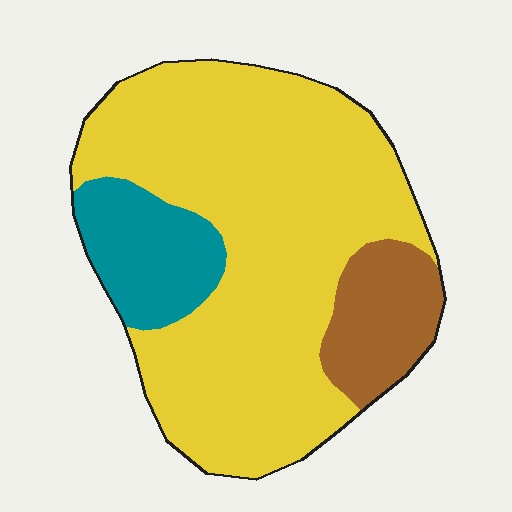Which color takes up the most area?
Yellow, at roughly 75%.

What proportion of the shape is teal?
Teal takes up about one eighth (1/8) of the shape.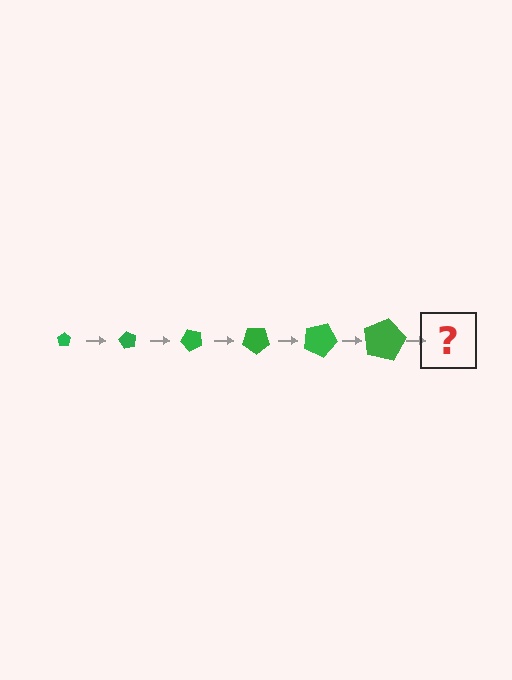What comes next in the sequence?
The next element should be a pentagon, larger than the previous one and rotated 360 degrees from the start.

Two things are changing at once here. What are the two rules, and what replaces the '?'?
The two rules are that the pentagon grows larger each step and it rotates 60 degrees each step. The '?' should be a pentagon, larger than the previous one and rotated 360 degrees from the start.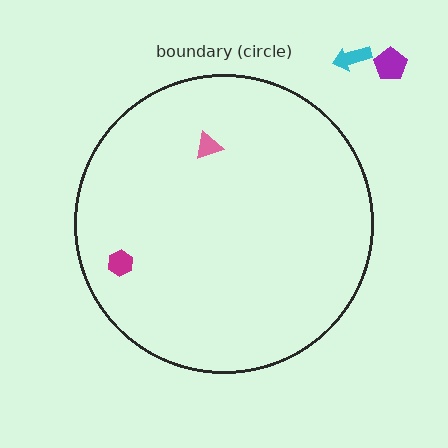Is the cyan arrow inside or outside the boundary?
Outside.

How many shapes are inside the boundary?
2 inside, 2 outside.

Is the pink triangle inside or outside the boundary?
Inside.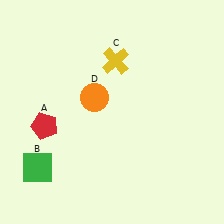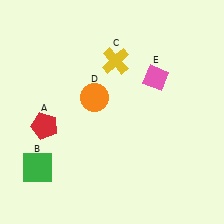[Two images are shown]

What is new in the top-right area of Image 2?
A pink diamond (E) was added in the top-right area of Image 2.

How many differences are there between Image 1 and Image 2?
There is 1 difference between the two images.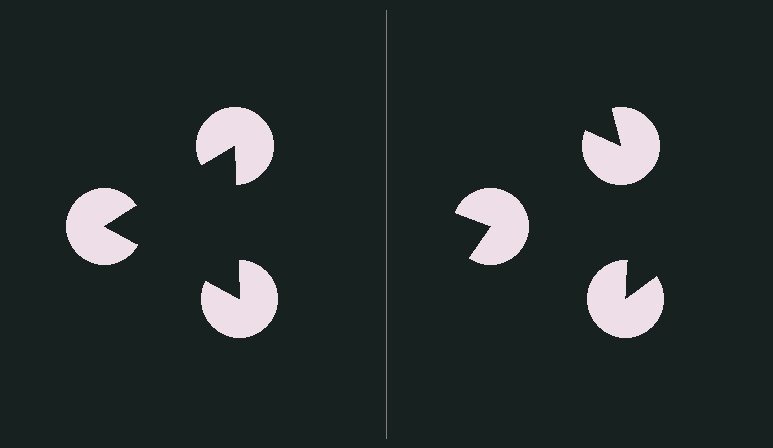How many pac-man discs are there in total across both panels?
6 — 3 on each side.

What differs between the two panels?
The pac-man discs are positioned identically on both sides; only the wedge orientations differ. On the left they align to a triangle; on the right they are misaligned.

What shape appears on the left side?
An illusory triangle.